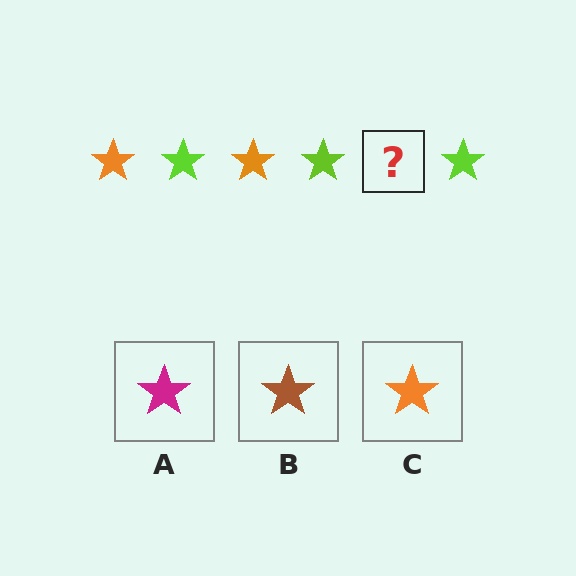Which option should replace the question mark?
Option C.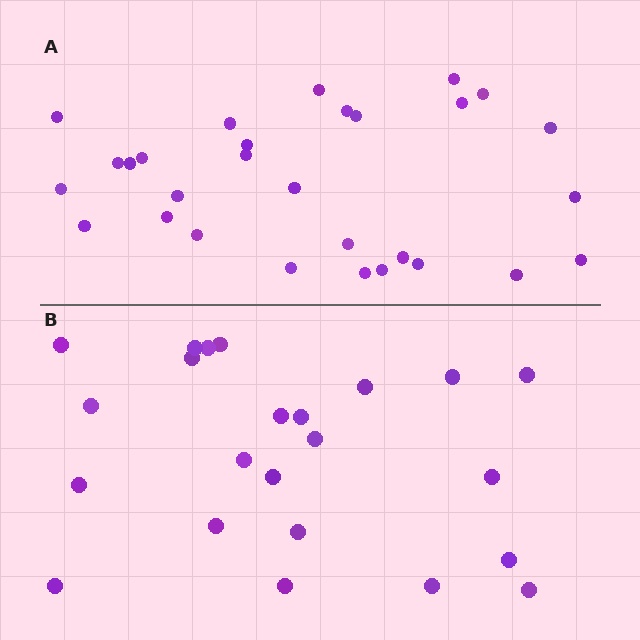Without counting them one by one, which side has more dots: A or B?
Region A (the top region) has more dots.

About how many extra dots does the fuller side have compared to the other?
Region A has about 6 more dots than region B.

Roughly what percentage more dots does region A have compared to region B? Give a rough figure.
About 25% more.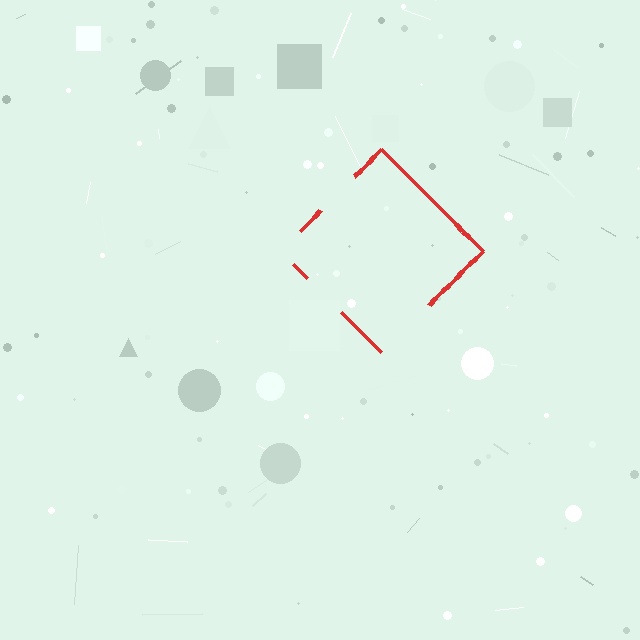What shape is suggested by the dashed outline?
The dashed outline suggests a diamond.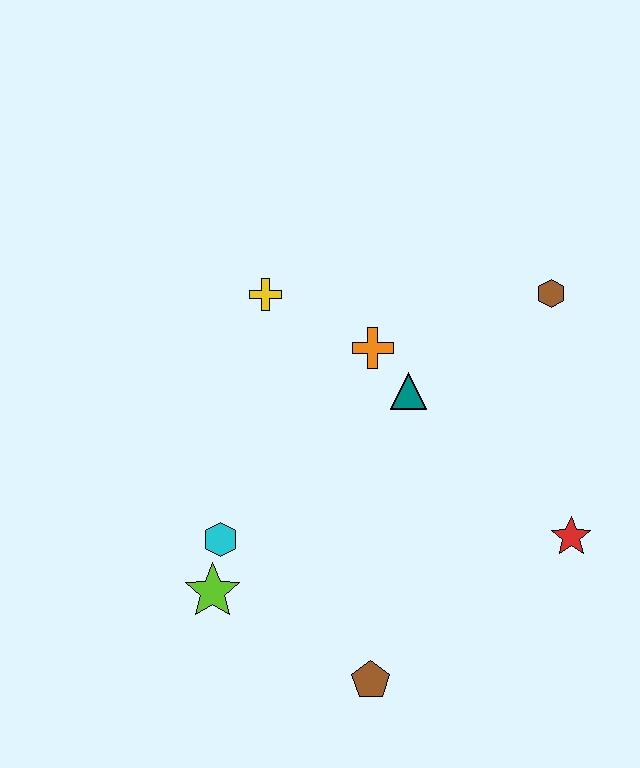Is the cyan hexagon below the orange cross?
Yes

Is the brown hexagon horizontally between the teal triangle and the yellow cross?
No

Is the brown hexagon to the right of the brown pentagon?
Yes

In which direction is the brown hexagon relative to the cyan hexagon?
The brown hexagon is to the right of the cyan hexagon.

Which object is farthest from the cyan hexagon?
The brown hexagon is farthest from the cyan hexagon.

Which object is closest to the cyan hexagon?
The lime star is closest to the cyan hexagon.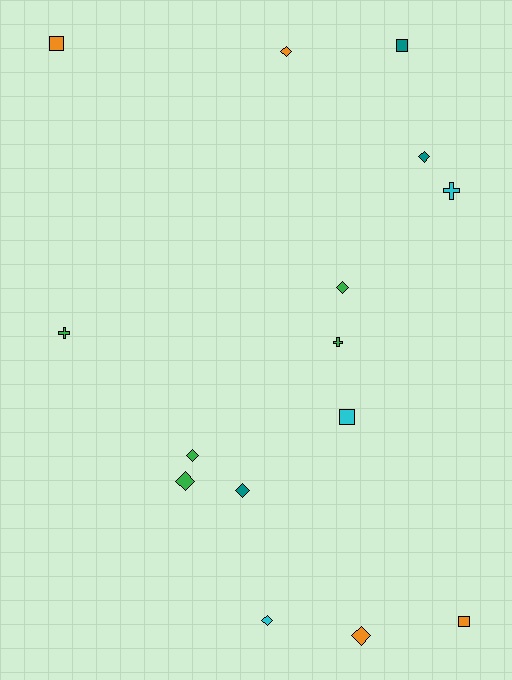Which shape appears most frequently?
Diamond, with 8 objects.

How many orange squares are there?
There are 2 orange squares.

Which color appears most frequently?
Green, with 5 objects.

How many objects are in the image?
There are 15 objects.